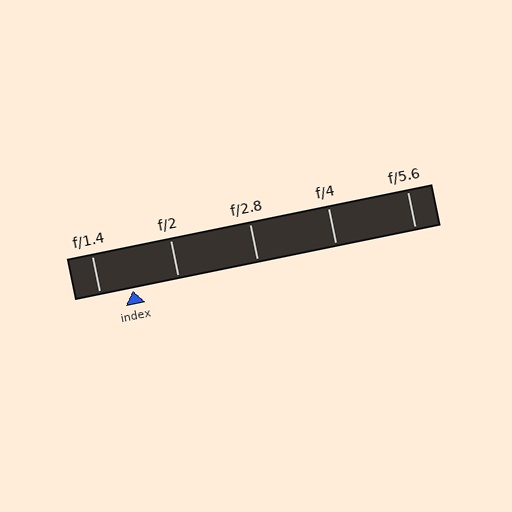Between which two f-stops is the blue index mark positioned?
The index mark is between f/1.4 and f/2.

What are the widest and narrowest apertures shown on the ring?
The widest aperture shown is f/1.4 and the narrowest is f/5.6.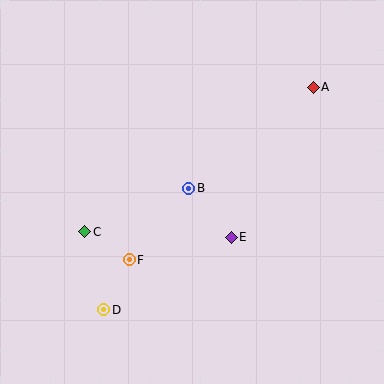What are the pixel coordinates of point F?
Point F is at (129, 260).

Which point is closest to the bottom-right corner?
Point E is closest to the bottom-right corner.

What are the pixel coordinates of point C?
Point C is at (85, 232).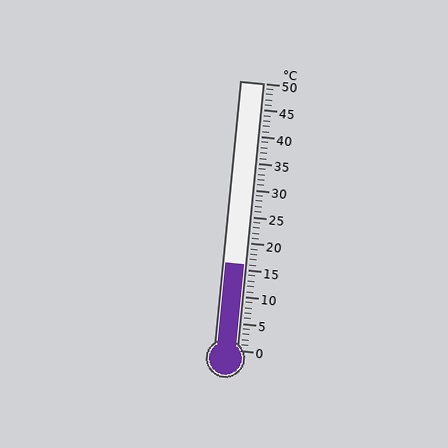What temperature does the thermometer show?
The thermometer shows approximately 16°C.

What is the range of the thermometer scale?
The thermometer scale ranges from 0°C to 50°C.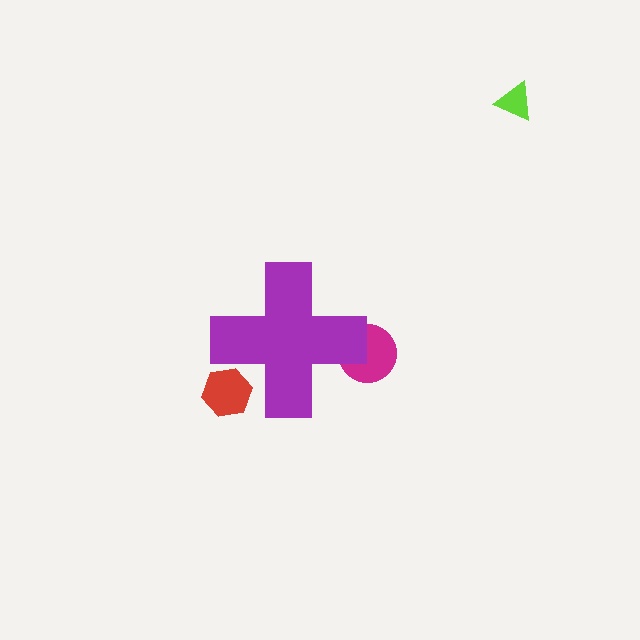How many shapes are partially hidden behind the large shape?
2 shapes are partially hidden.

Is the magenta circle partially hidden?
Yes, the magenta circle is partially hidden behind the purple cross.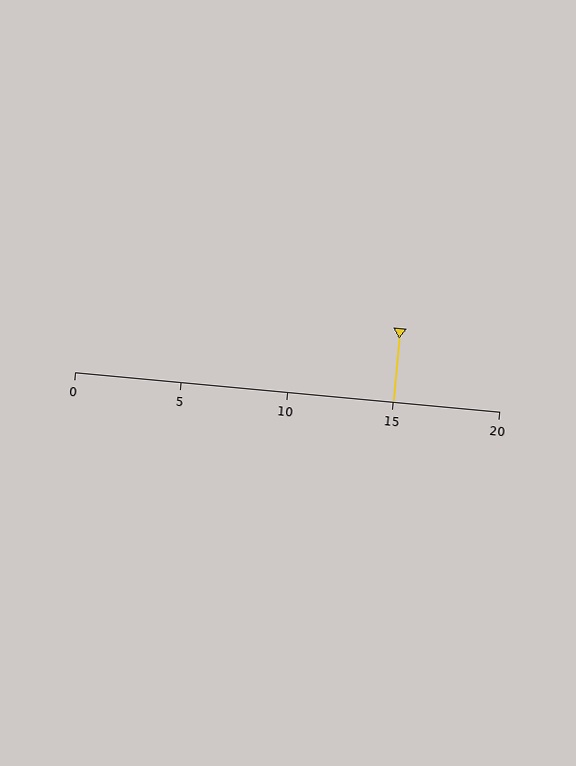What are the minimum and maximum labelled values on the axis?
The axis runs from 0 to 20.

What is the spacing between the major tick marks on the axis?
The major ticks are spaced 5 apart.